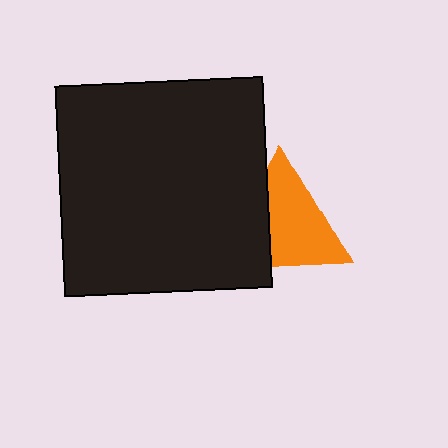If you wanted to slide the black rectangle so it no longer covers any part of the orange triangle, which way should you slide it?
Slide it left — that is the most direct way to separate the two shapes.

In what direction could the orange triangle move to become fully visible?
The orange triangle could move right. That would shift it out from behind the black rectangle entirely.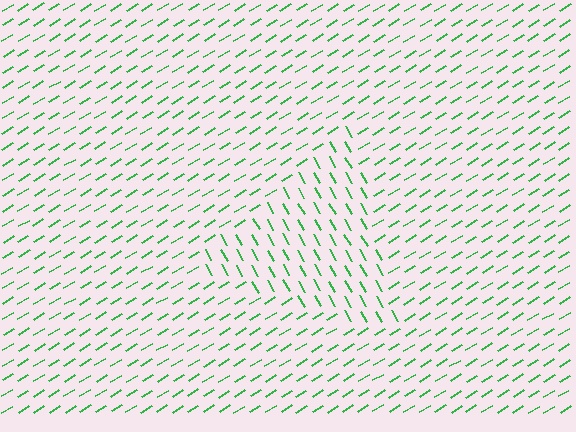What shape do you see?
I see a triangle.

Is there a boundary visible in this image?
Yes, there is a texture boundary formed by a change in line orientation.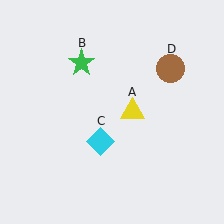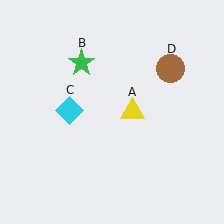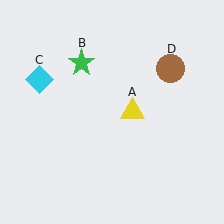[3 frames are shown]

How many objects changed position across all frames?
1 object changed position: cyan diamond (object C).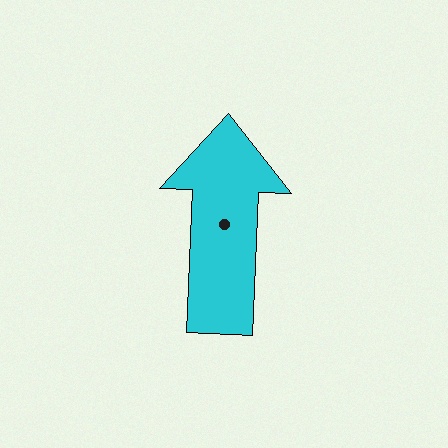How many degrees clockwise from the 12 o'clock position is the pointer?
Approximately 3 degrees.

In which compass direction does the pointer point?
North.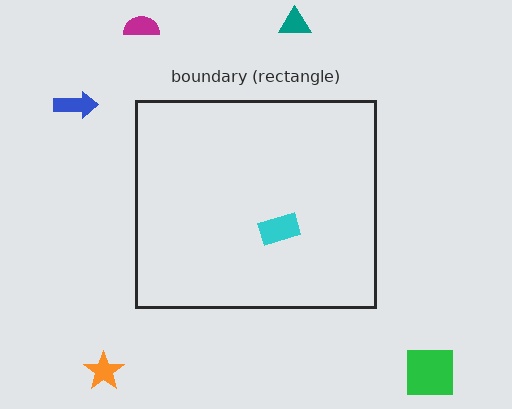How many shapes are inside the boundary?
1 inside, 5 outside.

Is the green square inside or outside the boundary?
Outside.